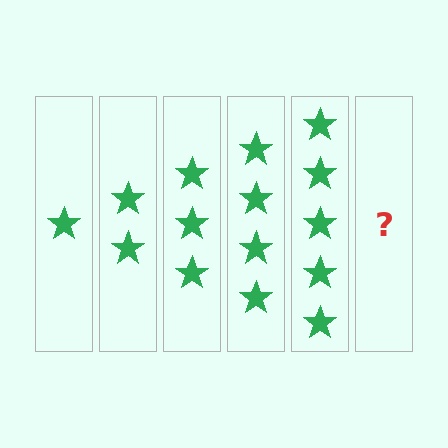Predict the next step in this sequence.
The next step is 6 stars.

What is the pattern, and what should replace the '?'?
The pattern is that each step adds one more star. The '?' should be 6 stars.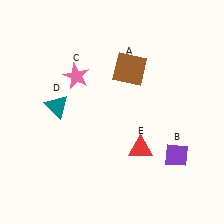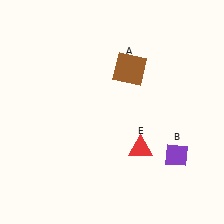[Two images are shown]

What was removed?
The teal triangle (D), the pink star (C) were removed in Image 2.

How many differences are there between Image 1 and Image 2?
There are 2 differences between the two images.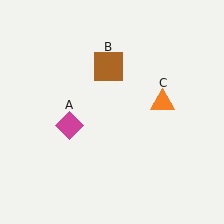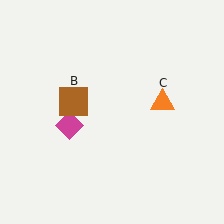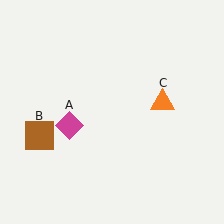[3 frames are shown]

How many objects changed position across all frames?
1 object changed position: brown square (object B).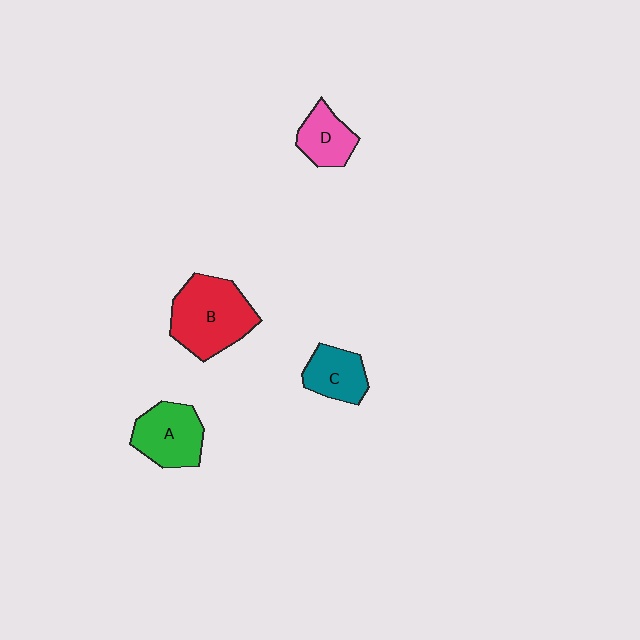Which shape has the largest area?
Shape B (red).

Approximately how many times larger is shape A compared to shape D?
Approximately 1.4 times.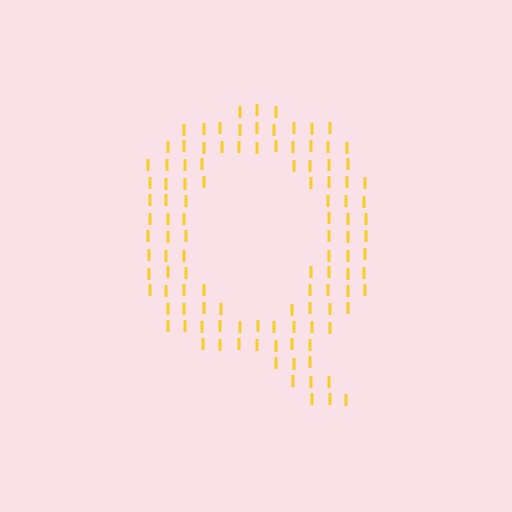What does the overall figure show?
The overall figure shows the letter Q.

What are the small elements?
The small elements are letter I's.